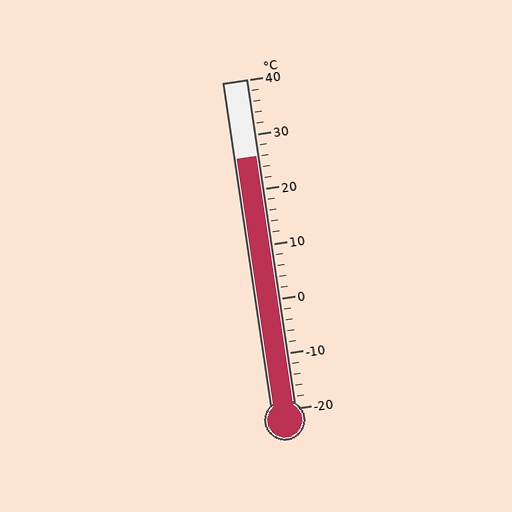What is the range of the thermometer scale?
The thermometer scale ranges from -20°C to 40°C.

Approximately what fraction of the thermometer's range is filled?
The thermometer is filled to approximately 75% of its range.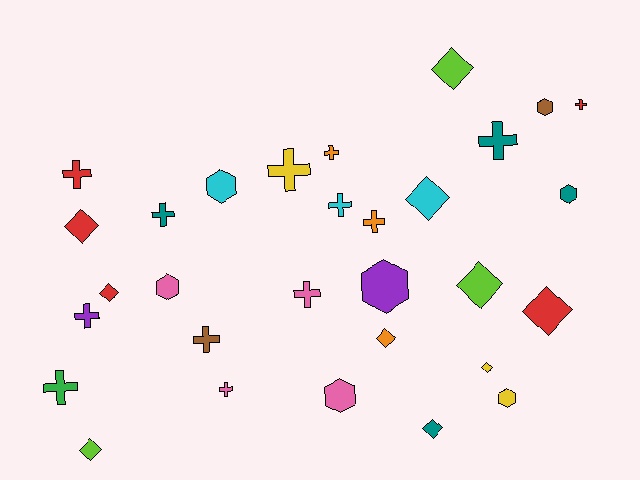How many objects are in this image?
There are 30 objects.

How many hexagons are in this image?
There are 7 hexagons.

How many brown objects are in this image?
There are 2 brown objects.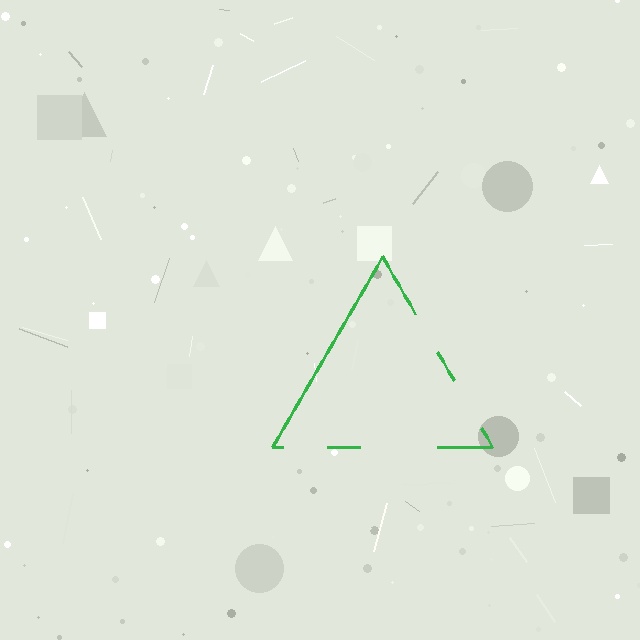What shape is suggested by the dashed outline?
The dashed outline suggests a triangle.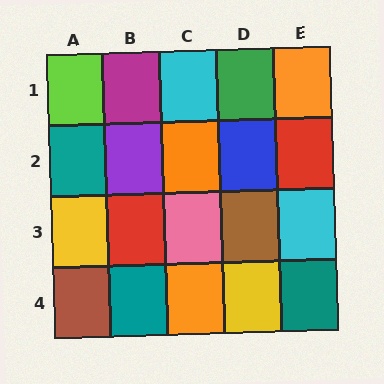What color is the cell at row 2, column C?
Orange.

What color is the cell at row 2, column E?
Red.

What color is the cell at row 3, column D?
Brown.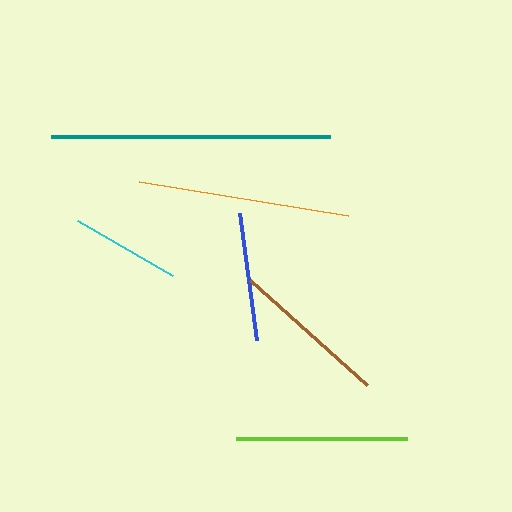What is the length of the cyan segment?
The cyan segment is approximately 110 pixels long.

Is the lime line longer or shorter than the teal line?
The teal line is longer than the lime line.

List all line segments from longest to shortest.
From longest to shortest: teal, orange, lime, brown, blue, cyan.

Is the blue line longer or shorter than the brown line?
The brown line is longer than the blue line.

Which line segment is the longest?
The teal line is the longest at approximately 278 pixels.